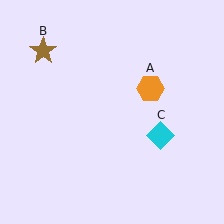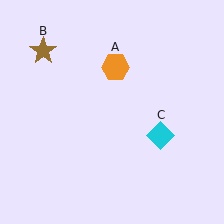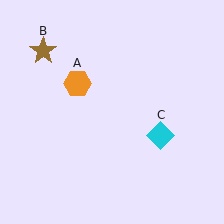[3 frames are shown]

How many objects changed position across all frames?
1 object changed position: orange hexagon (object A).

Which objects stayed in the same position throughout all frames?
Brown star (object B) and cyan diamond (object C) remained stationary.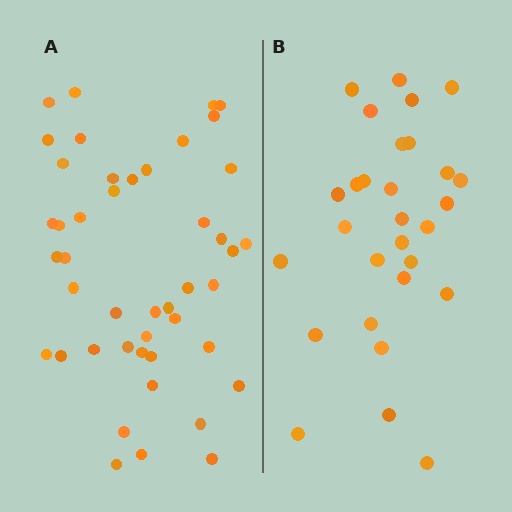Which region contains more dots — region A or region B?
Region A (the left region) has more dots.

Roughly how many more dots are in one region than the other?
Region A has approximately 15 more dots than region B.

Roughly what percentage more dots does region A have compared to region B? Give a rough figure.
About 55% more.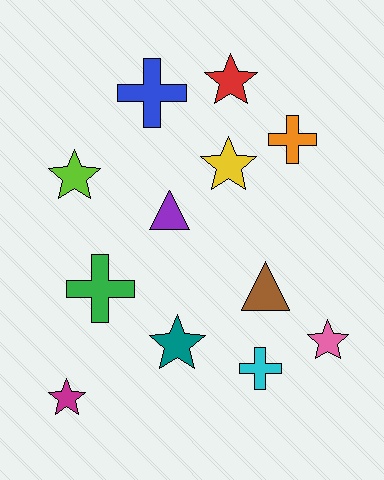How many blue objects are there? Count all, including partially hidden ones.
There is 1 blue object.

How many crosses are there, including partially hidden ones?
There are 4 crosses.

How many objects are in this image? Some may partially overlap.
There are 12 objects.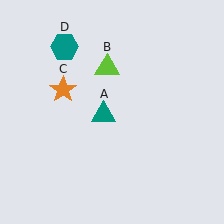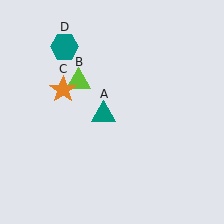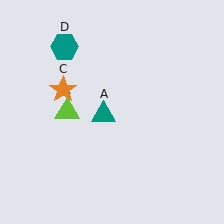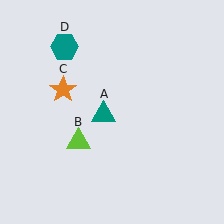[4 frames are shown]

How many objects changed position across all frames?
1 object changed position: lime triangle (object B).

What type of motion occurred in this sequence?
The lime triangle (object B) rotated counterclockwise around the center of the scene.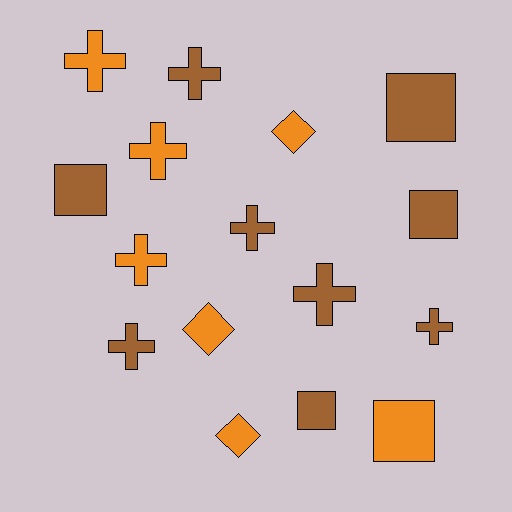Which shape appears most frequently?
Cross, with 8 objects.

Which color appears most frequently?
Brown, with 9 objects.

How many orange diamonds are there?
There are 3 orange diamonds.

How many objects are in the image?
There are 16 objects.